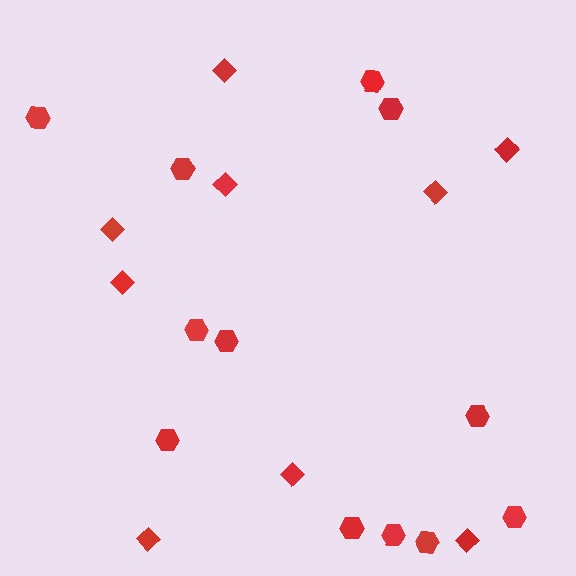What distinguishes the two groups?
There are 2 groups: one group of diamonds (9) and one group of hexagons (12).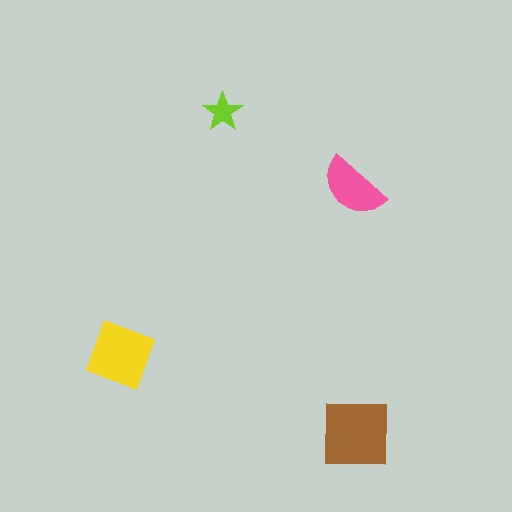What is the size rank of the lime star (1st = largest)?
4th.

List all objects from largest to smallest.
The brown square, the yellow diamond, the pink semicircle, the lime star.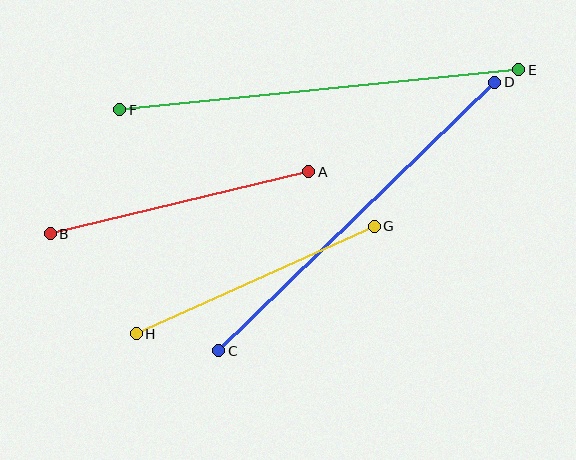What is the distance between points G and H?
The distance is approximately 261 pixels.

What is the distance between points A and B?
The distance is approximately 266 pixels.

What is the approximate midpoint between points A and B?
The midpoint is at approximately (179, 203) pixels.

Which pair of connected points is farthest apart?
Points E and F are farthest apart.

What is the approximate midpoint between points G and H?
The midpoint is at approximately (255, 280) pixels.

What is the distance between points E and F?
The distance is approximately 401 pixels.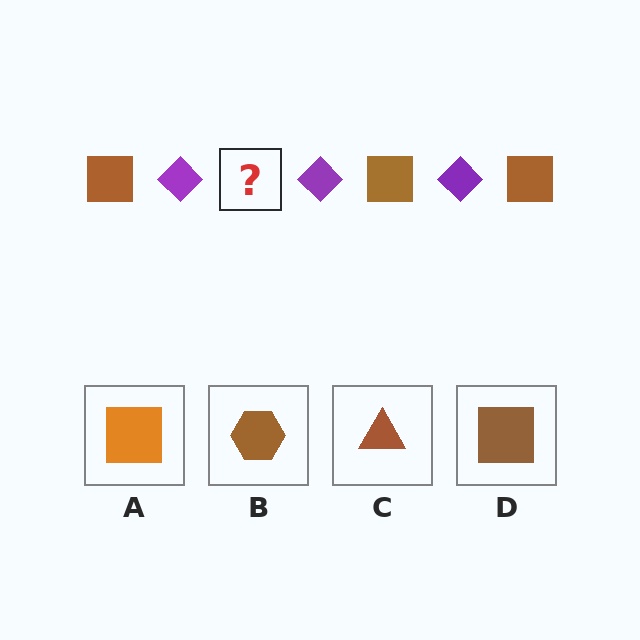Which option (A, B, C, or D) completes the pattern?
D.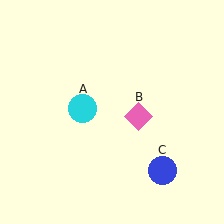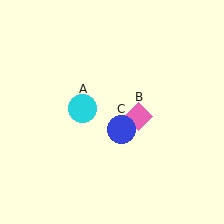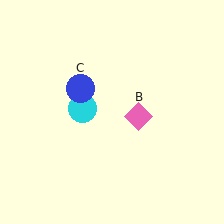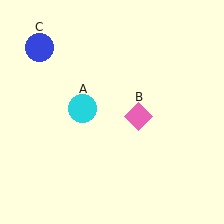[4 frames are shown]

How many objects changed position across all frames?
1 object changed position: blue circle (object C).